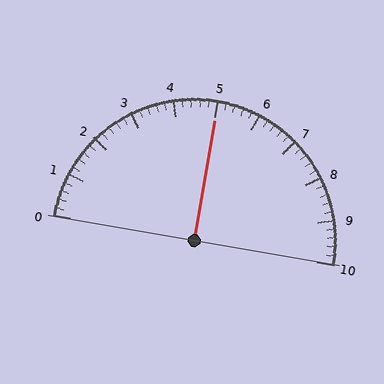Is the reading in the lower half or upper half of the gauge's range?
The reading is in the upper half of the range (0 to 10).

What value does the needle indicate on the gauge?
The needle indicates approximately 5.0.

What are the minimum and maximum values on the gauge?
The gauge ranges from 0 to 10.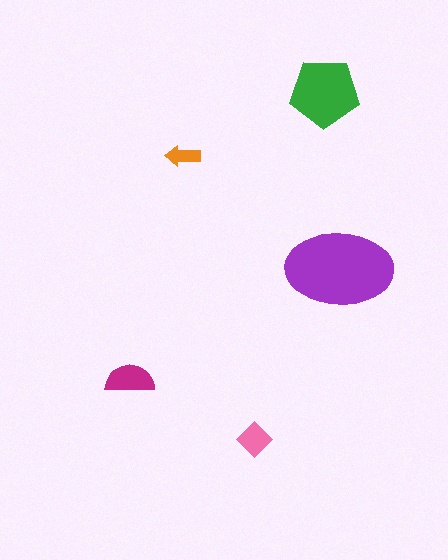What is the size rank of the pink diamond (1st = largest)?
4th.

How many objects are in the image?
There are 5 objects in the image.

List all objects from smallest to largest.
The orange arrow, the pink diamond, the magenta semicircle, the green pentagon, the purple ellipse.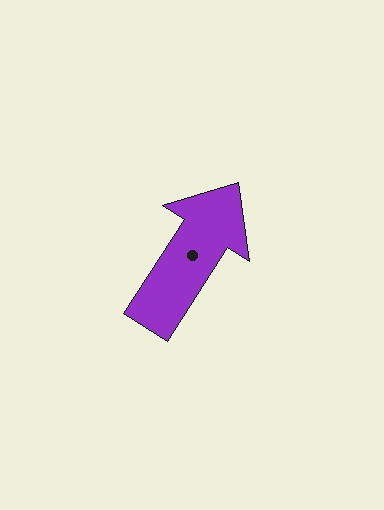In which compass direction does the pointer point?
Northeast.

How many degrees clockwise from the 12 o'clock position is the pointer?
Approximately 33 degrees.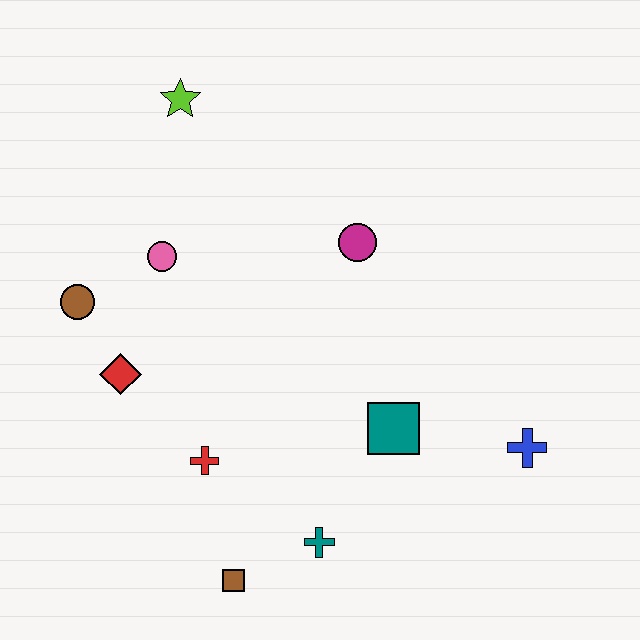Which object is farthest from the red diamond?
The blue cross is farthest from the red diamond.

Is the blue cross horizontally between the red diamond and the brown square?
No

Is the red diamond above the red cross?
Yes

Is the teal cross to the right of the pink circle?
Yes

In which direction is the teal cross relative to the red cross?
The teal cross is to the right of the red cross.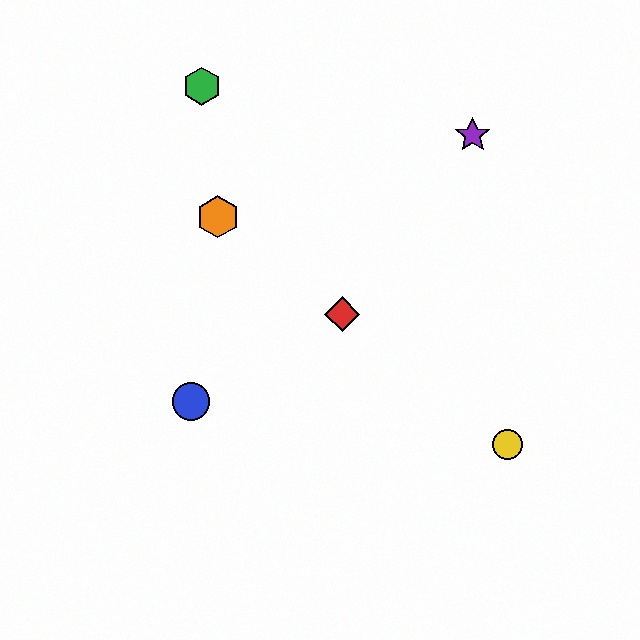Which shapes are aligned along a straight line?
The red diamond, the yellow circle, the orange hexagon are aligned along a straight line.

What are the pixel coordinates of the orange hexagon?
The orange hexagon is at (218, 217).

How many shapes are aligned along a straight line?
3 shapes (the red diamond, the yellow circle, the orange hexagon) are aligned along a straight line.